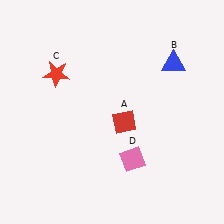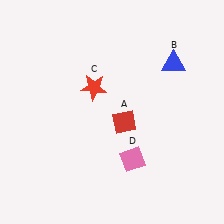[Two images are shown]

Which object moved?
The red star (C) moved right.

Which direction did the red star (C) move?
The red star (C) moved right.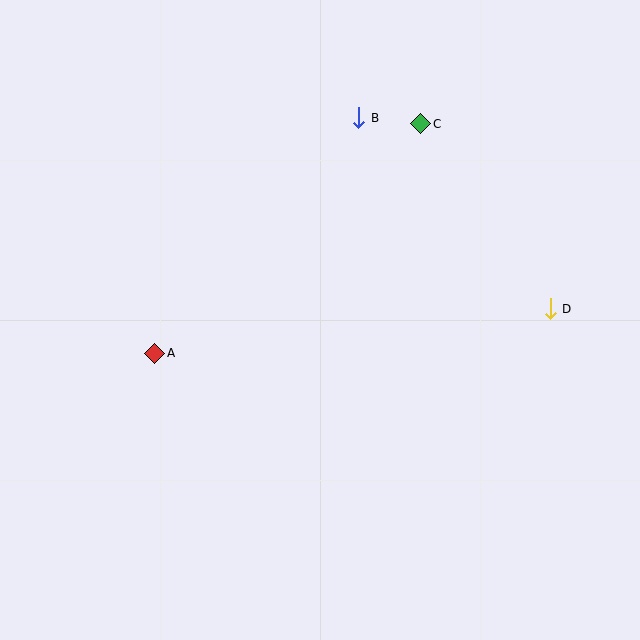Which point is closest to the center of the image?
Point A at (155, 353) is closest to the center.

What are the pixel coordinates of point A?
Point A is at (155, 353).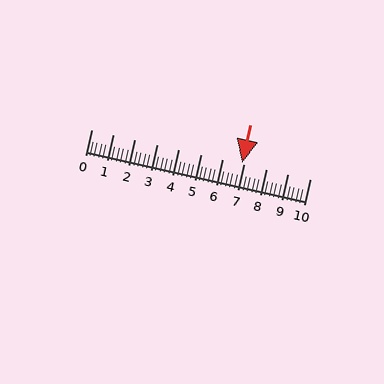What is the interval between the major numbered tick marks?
The major tick marks are spaced 1 units apart.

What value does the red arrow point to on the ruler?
The red arrow points to approximately 6.9.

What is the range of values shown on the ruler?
The ruler shows values from 0 to 10.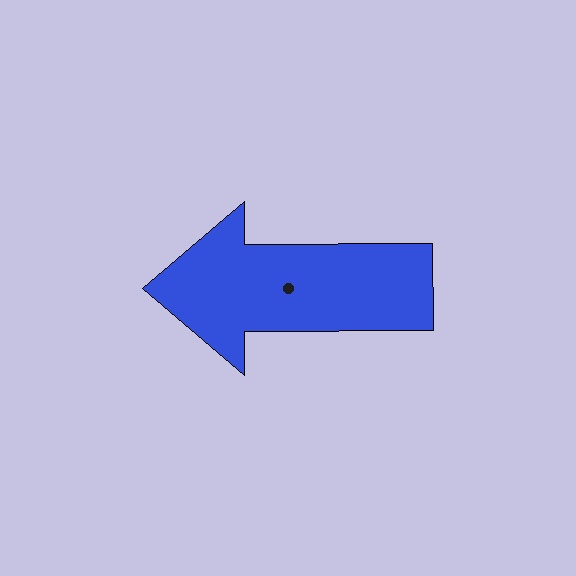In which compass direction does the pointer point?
West.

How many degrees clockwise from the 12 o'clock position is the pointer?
Approximately 270 degrees.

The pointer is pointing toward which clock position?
Roughly 9 o'clock.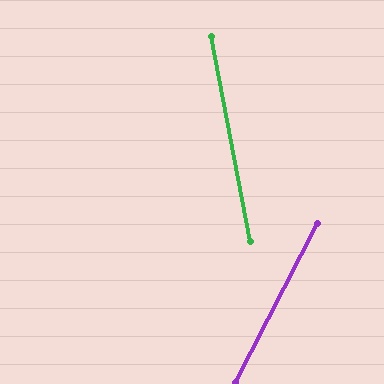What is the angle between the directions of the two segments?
Approximately 38 degrees.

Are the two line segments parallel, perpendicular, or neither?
Neither parallel nor perpendicular — they differ by about 38°.